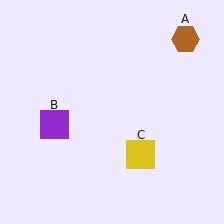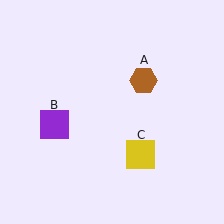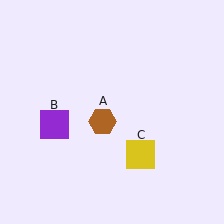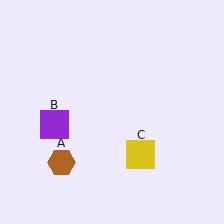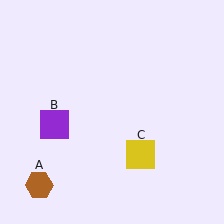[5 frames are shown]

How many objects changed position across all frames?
1 object changed position: brown hexagon (object A).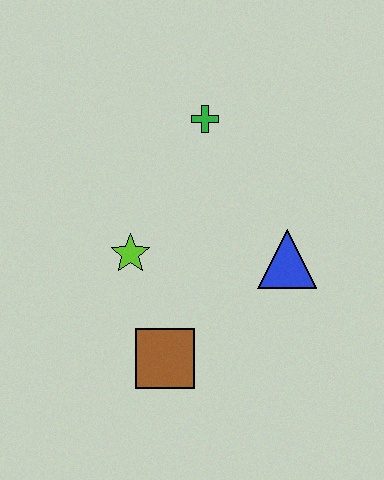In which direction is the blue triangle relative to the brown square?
The blue triangle is to the right of the brown square.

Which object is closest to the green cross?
The lime star is closest to the green cross.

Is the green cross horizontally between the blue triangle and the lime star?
Yes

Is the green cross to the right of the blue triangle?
No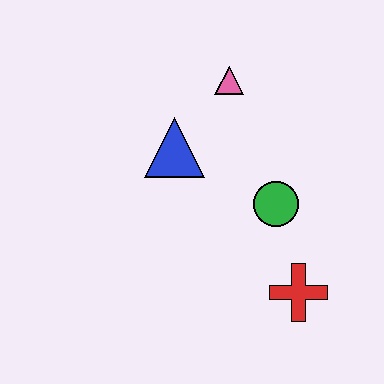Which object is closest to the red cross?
The green circle is closest to the red cross.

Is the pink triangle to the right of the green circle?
No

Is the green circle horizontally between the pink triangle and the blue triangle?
No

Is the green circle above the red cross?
Yes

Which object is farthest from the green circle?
The pink triangle is farthest from the green circle.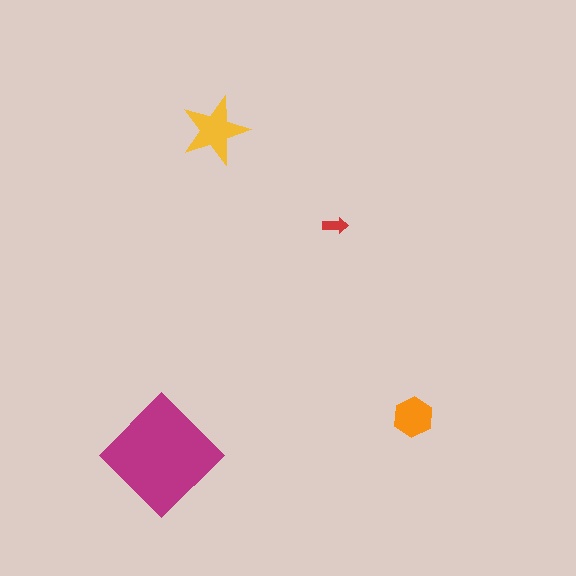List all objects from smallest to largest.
The red arrow, the orange hexagon, the yellow star, the magenta diamond.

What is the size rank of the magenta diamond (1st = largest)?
1st.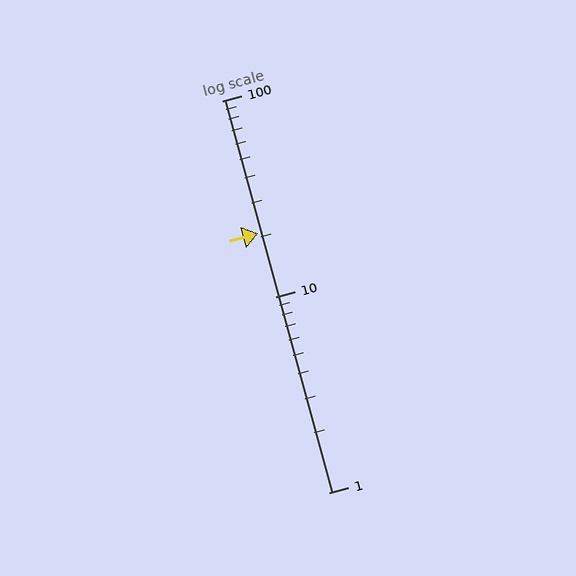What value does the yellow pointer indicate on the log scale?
The pointer indicates approximately 21.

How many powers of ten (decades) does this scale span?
The scale spans 2 decades, from 1 to 100.